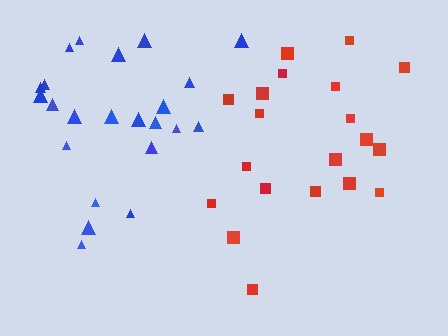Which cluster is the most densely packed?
Red.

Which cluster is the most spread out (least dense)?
Blue.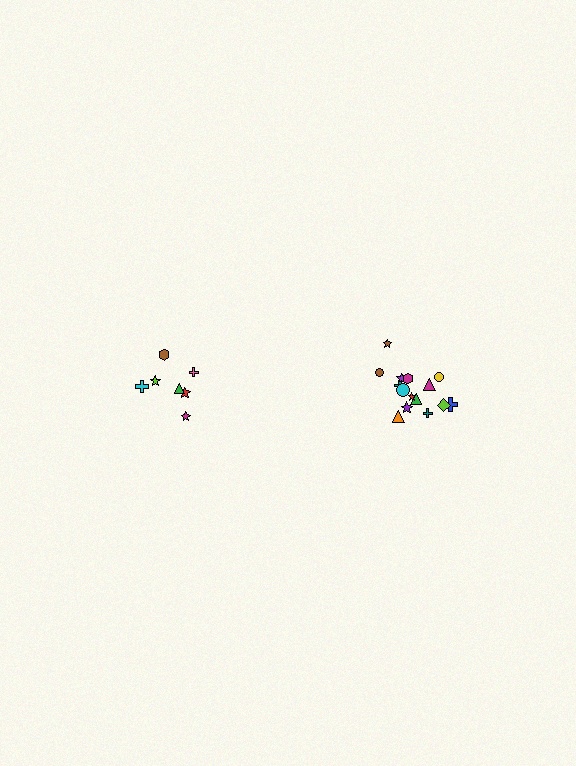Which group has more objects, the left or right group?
The right group.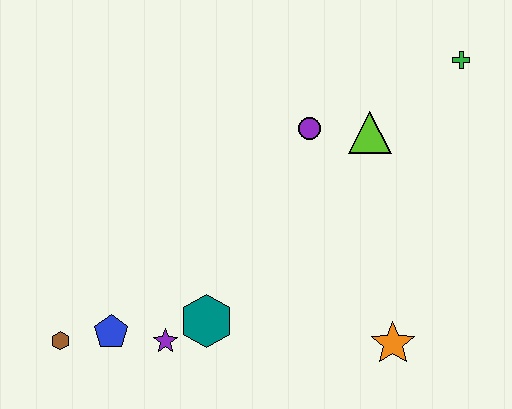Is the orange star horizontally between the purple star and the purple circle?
No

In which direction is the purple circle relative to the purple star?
The purple circle is above the purple star.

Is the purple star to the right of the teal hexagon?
No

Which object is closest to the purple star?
The teal hexagon is closest to the purple star.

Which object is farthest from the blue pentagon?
The green cross is farthest from the blue pentagon.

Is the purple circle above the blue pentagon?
Yes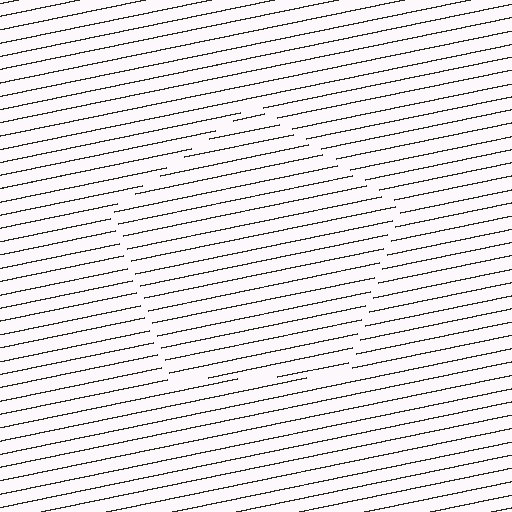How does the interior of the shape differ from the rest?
The interior of the shape contains the same grating, shifted by half a period — the contour is defined by the phase discontinuity where line-ends from the inner and outer gratings abut.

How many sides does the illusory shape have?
5 sides — the line-ends trace a pentagon.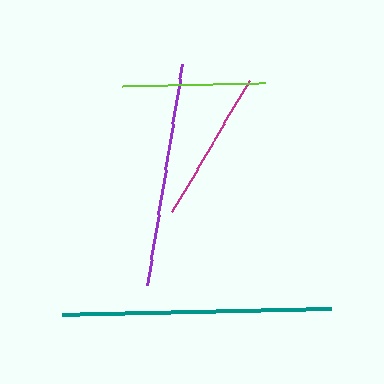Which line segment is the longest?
The teal line is the longest at approximately 269 pixels.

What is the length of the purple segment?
The purple segment is approximately 224 pixels long.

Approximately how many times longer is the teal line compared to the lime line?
The teal line is approximately 1.9 times the length of the lime line.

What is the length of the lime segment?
The lime segment is approximately 143 pixels long.